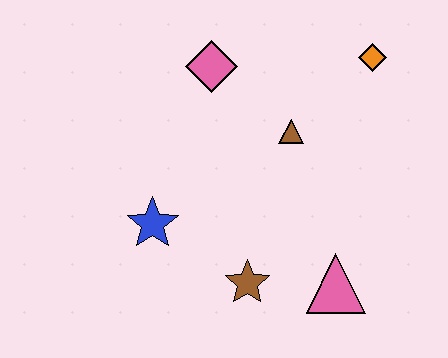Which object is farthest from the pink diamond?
The pink triangle is farthest from the pink diamond.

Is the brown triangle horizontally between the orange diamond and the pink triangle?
No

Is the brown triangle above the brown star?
Yes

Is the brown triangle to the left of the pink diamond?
No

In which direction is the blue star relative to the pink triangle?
The blue star is to the left of the pink triangle.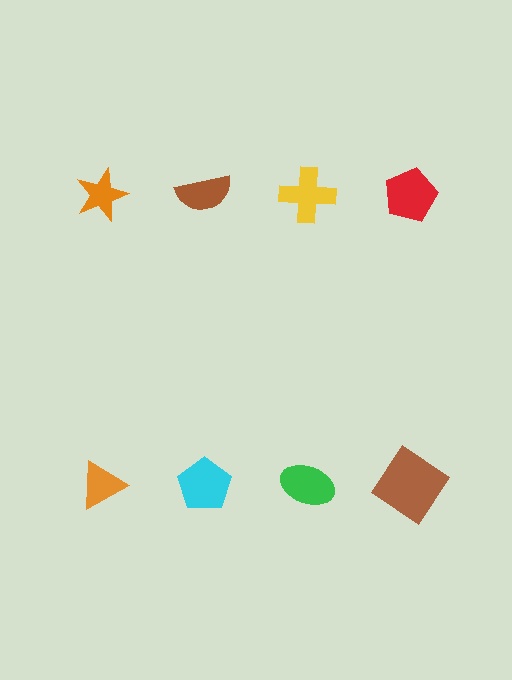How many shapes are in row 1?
4 shapes.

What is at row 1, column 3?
A yellow cross.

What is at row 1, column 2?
A brown semicircle.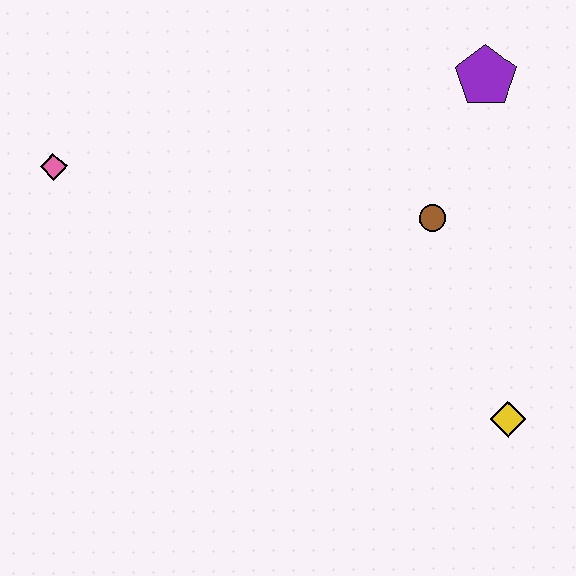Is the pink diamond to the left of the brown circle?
Yes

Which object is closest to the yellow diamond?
The brown circle is closest to the yellow diamond.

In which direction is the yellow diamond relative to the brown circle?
The yellow diamond is below the brown circle.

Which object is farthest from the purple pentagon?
The pink diamond is farthest from the purple pentagon.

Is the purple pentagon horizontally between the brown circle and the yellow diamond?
Yes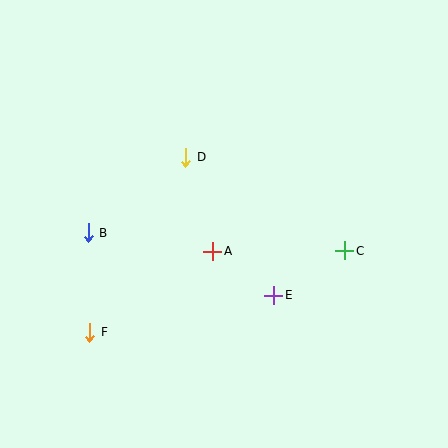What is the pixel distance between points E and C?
The distance between E and C is 84 pixels.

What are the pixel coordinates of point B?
Point B is at (88, 233).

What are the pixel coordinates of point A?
Point A is at (213, 251).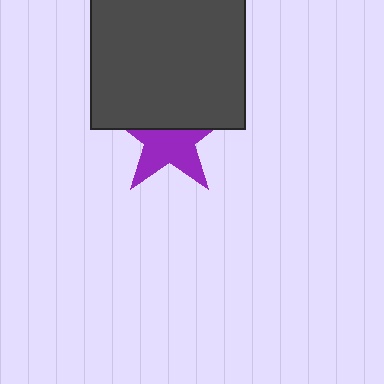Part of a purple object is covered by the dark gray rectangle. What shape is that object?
It is a star.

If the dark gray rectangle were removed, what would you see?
You would see the complete purple star.